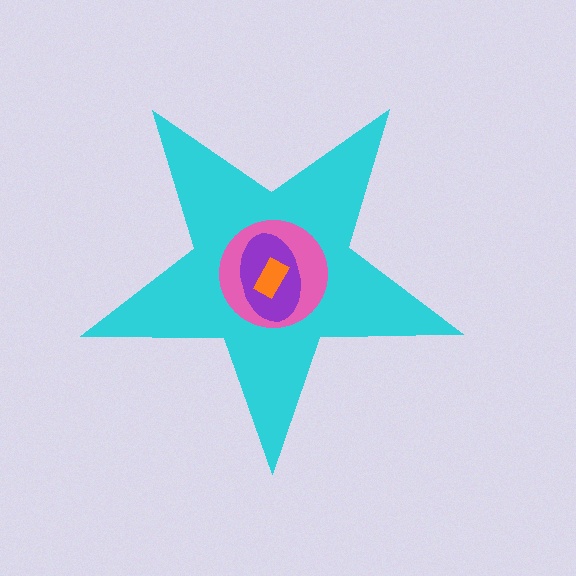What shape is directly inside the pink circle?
The purple ellipse.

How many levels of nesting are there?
4.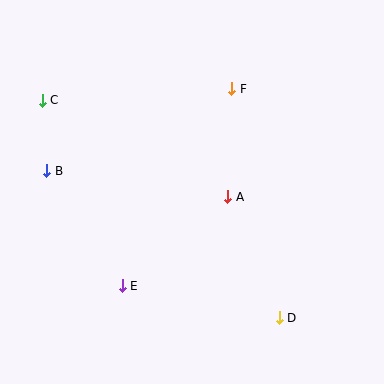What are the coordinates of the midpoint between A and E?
The midpoint between A and E is at (175, 241).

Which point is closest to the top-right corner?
Point F is closest to the top-right corner.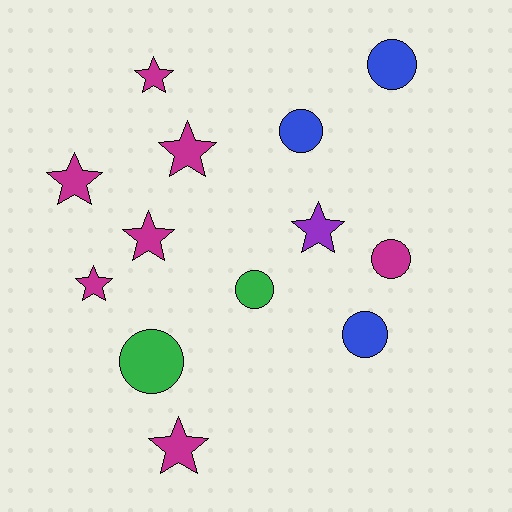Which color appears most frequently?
Magenta, with 7 objects.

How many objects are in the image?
There are 13 objects.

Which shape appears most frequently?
Star, with 7 objects.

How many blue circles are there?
There are 3 blue circles.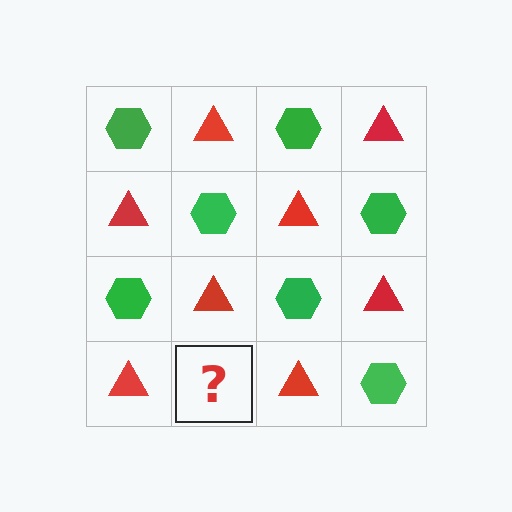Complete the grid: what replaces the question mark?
The question mark should be replaced with a green hexagon.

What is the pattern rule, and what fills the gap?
The rule is that it alternates green hexagon and red triangle in a checkerboard pattern. The gap should be filled with a green hexagon.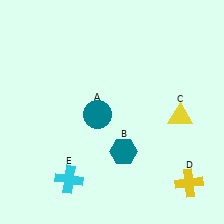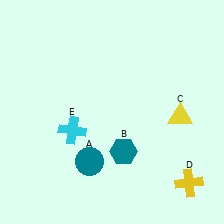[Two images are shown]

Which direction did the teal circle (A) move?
The teal circle (A) moved down.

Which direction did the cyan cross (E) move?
The cyan cross (E) moved up.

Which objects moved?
The objects that moved are: the teal circle (A), the cyan cross (E).